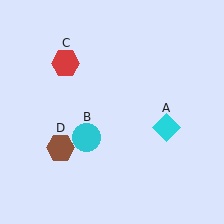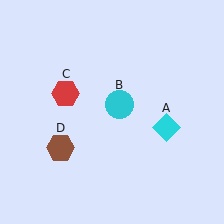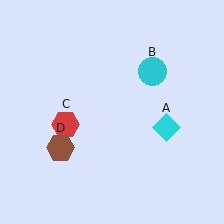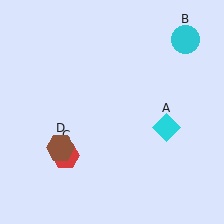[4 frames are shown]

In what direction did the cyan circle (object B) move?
The cyan circle (object B) moved up and to the right.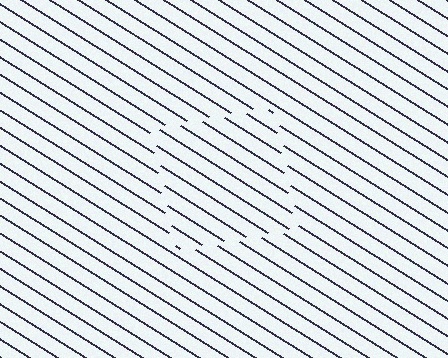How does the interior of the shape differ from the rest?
The interior of the shape contains the same grating, shifted by half a period — the contour is defined by the phase discontinuity where line-ends from the inner and outer gratings abut.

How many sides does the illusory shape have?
4 sides — the line-ends trace a square.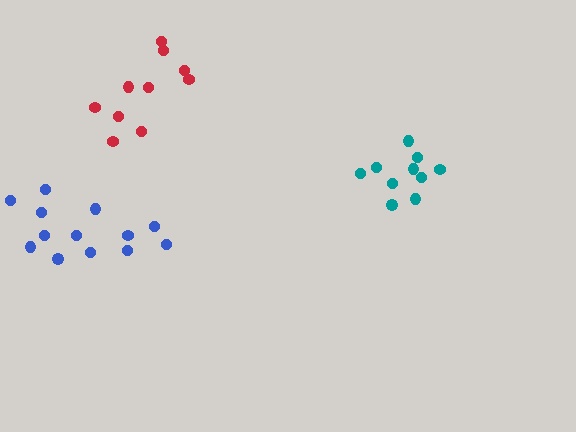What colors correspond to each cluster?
The clusters are colored: teal, red, blue.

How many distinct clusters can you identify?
There are 3 distinct clusters.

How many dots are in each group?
Group 1: 10 dots, Group 2: 10 dots, Group 3: 13 dots (33 total).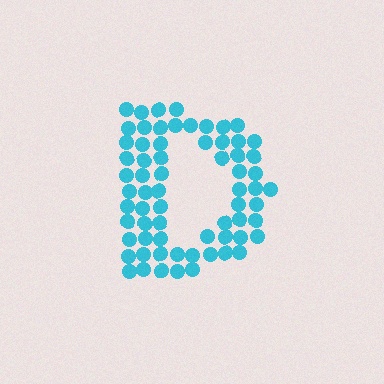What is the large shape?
The large shape is the letter D.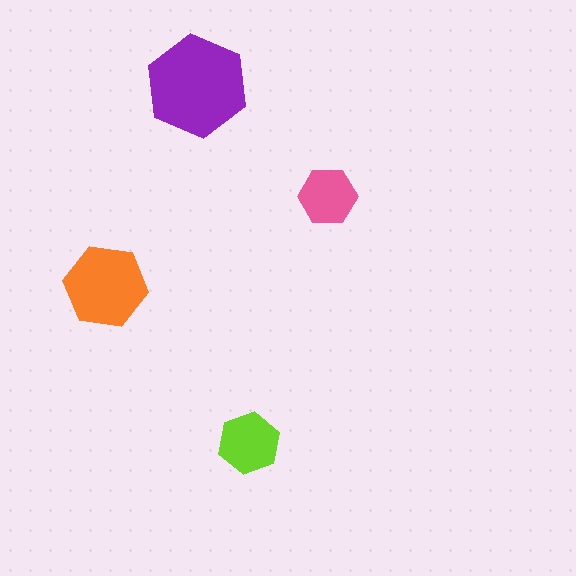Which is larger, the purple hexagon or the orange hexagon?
The purple one.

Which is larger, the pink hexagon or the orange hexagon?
The orange one.